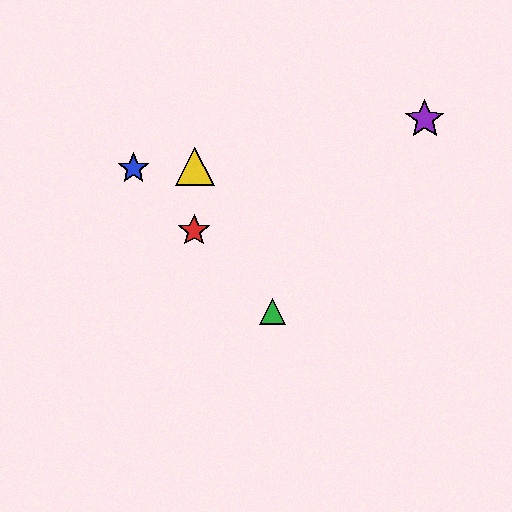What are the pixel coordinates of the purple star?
The purple star is at (425, 119).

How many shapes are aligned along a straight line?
3 shapes (the red star, the blue star, the green triangle) are aligned along a straight line.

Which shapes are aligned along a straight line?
The red star, the blue star, the green triangle are aligned along a straight line.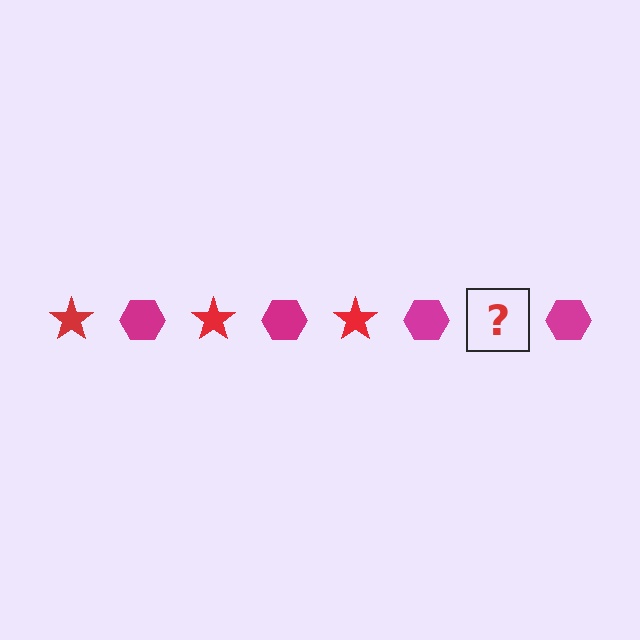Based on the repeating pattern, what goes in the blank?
The blank should be a red star.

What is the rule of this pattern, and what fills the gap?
The rule is that the pattern alternates between red star and magenta hexagon. The gap should be filled with a red star.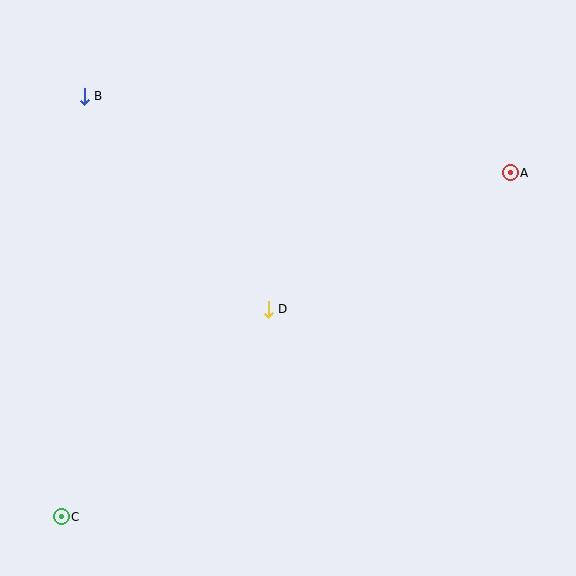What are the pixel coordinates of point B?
Point B is at (84, 96).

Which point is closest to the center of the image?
Point D at (268, 309) is closest to the center.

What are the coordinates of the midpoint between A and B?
The midpoint between A and B is at (297, 135).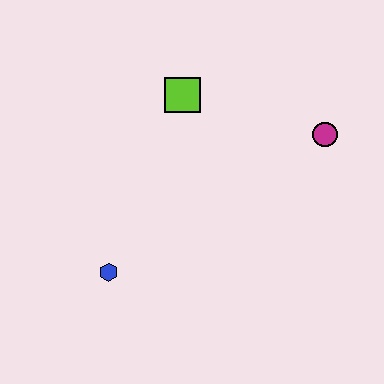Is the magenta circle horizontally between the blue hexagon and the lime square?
No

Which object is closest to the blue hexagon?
The lime square is closest to the blue hexagon.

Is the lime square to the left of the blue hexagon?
No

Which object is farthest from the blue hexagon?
The magenta circle is farthest from the blue hexagon.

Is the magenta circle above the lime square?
No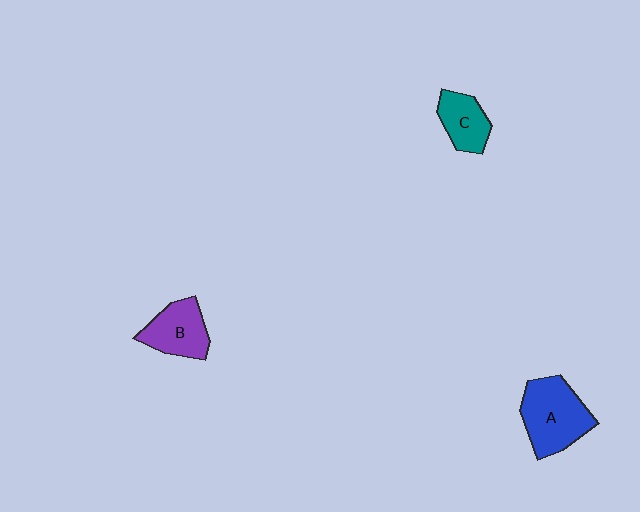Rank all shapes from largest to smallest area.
From largest to smallest: A (blue), B (purple), C (teal).